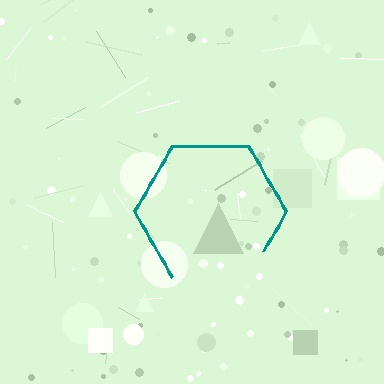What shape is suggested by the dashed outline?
The dashed outline suggests a hexagon.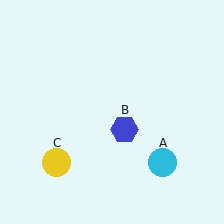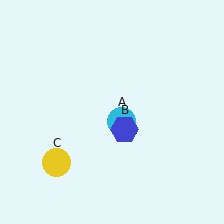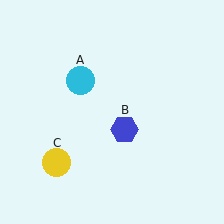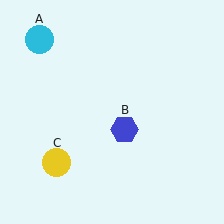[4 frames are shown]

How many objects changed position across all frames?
1 object changed position: cyan circle (object A).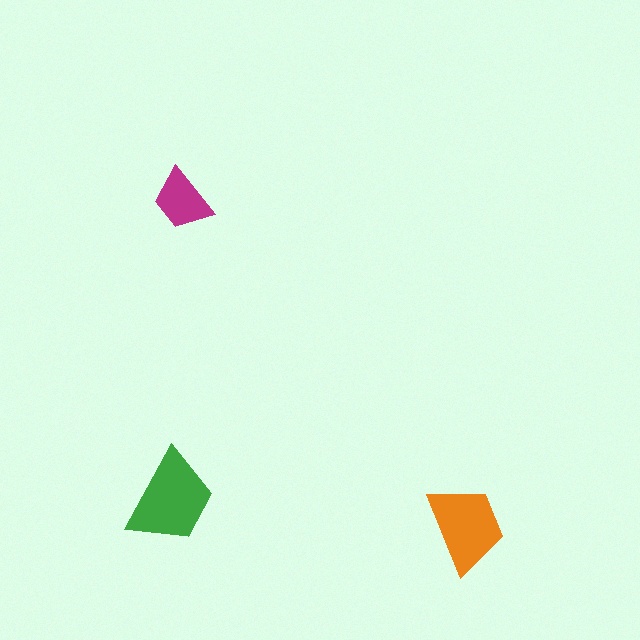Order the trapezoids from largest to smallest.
the green one, the orange one, the magenta one.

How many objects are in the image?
There are 3 objects in the image.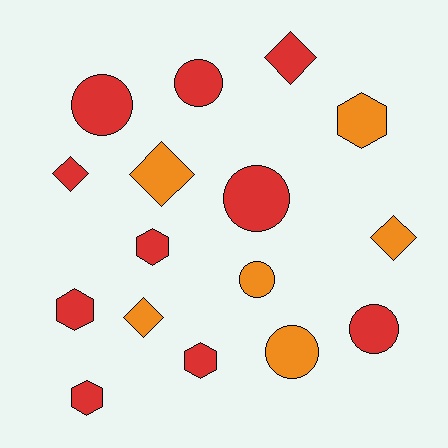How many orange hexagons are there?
There is 1 orange hexagon.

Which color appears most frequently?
Red, with 10 objects.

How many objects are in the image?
There are 16 objects.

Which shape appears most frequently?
Circle, with 6 objects.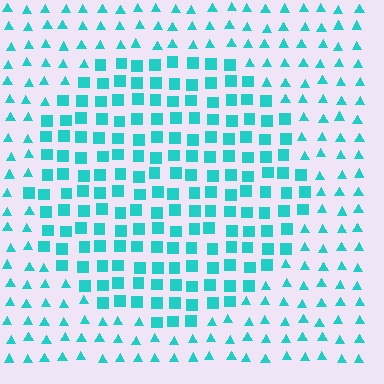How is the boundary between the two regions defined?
The boundary is defined by a change in element shape: squares inside vs. triangles outside. All elements share the same color and spacing.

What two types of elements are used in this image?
The image uses squares inside the circle region and triangles outside it.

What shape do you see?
I see a circle.